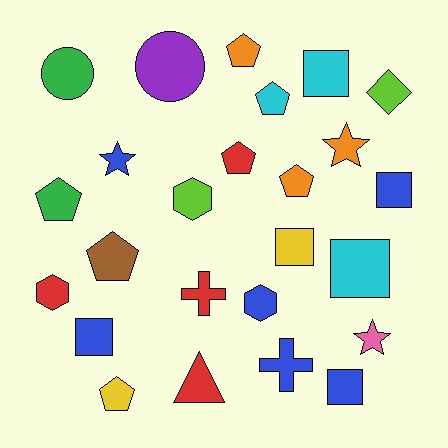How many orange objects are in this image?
There are 3 orange objects.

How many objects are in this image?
There are 25 objects.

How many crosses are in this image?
There are 2 crosses.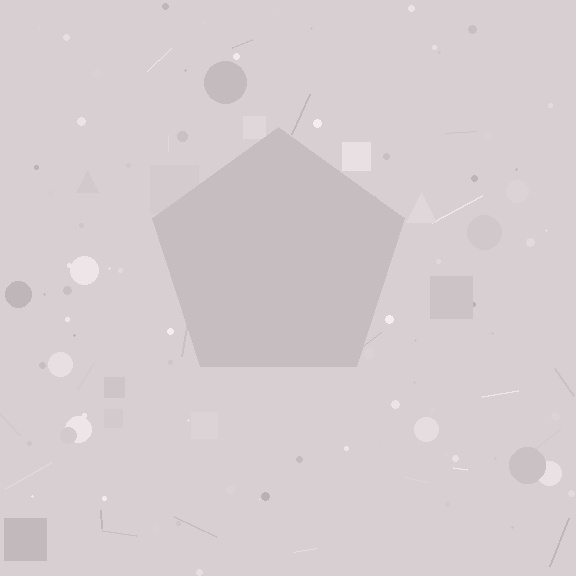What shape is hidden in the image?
A pentagon is hidden in the image.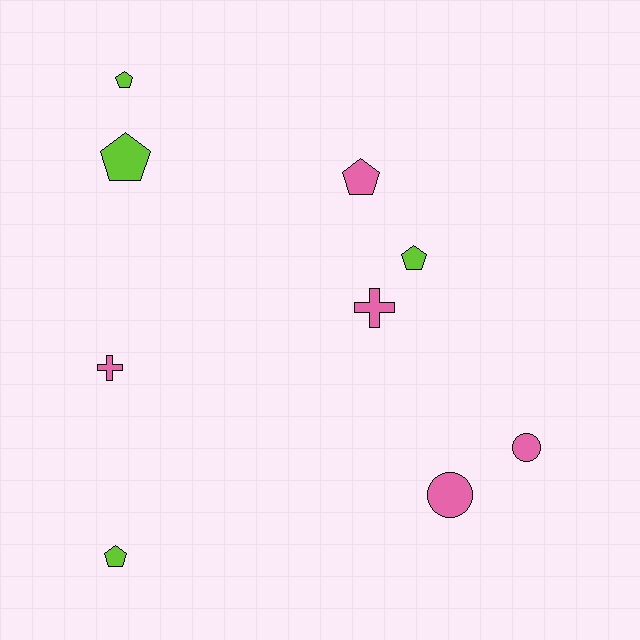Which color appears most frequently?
Pink, with 5 objects.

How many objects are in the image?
There are 9 objects.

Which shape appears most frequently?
Pentagon, with 5 objects.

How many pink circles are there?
There are 2 pink circles.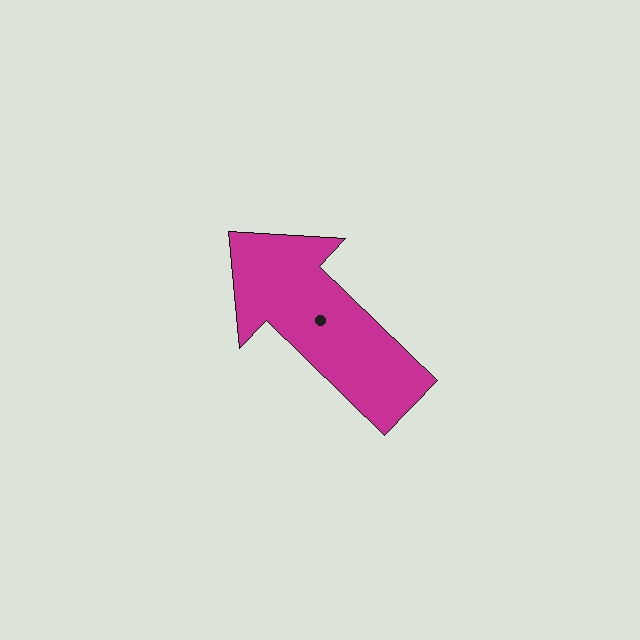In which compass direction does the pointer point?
Northwest.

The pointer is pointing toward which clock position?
Roughly 10 o'clock.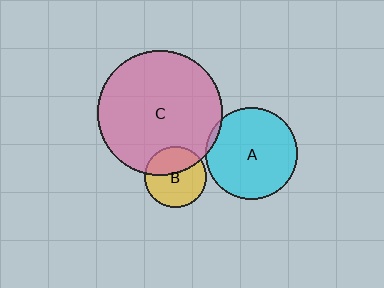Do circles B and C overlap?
Yes.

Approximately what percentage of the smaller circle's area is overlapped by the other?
Approximately 40%.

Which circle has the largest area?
Circle C (pink).